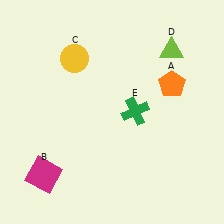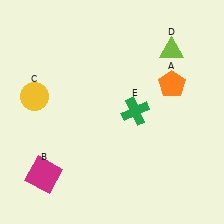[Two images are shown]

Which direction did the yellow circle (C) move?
The yellow circle (C) moved left.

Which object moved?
The yellow circle (C) moved left.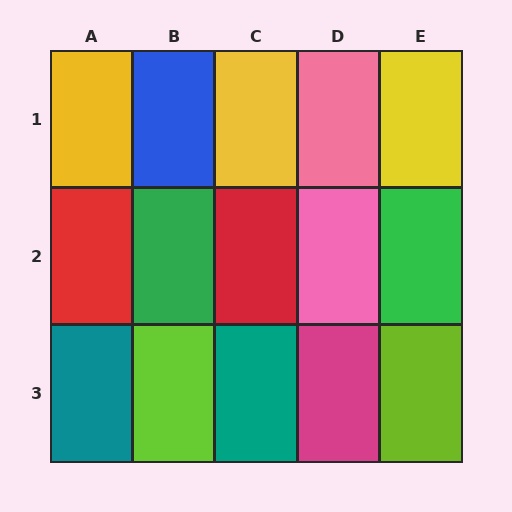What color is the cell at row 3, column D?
Magenta.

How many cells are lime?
2 cells are lime.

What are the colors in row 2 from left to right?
Red, green, red, pink, green.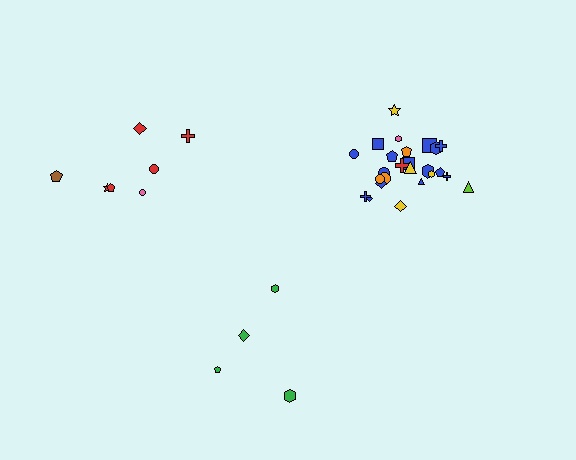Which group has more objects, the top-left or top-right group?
The top-right group.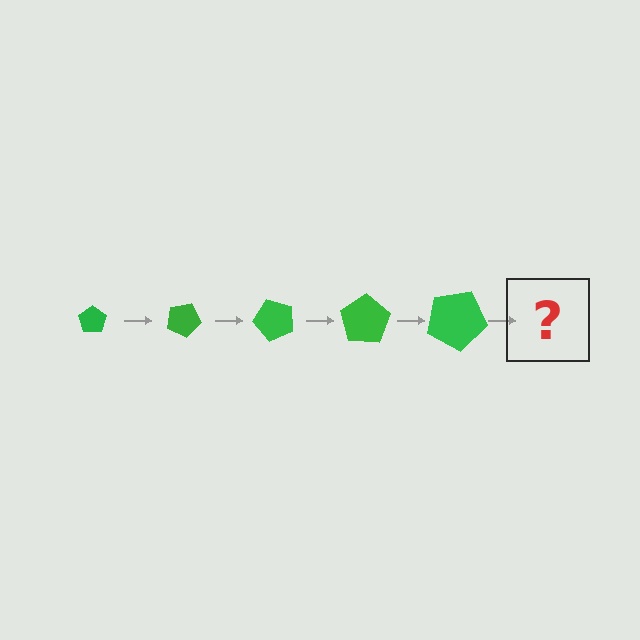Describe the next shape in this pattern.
It should be a pentagon, larger than the previous one and rotated 125 degrees from the start.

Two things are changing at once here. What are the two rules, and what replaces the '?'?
The two rules are that the pentagon grows larger each step and it rotates 25 degrees each step. The '?' should be a pentagon, larger than the previous one and rotated 125 degrees from the start.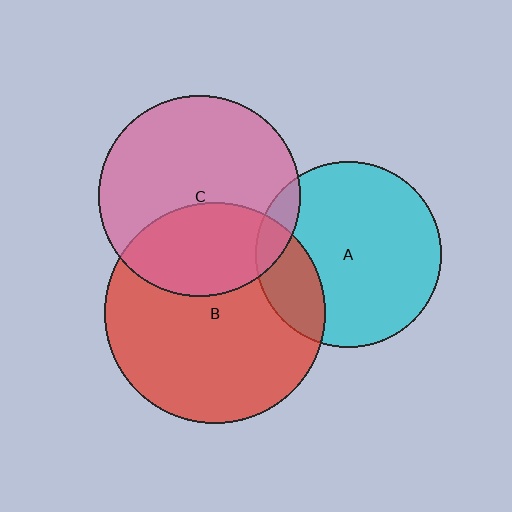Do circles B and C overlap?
Yes.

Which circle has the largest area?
Circle B (red).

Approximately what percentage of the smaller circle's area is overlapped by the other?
Approximately 35%.